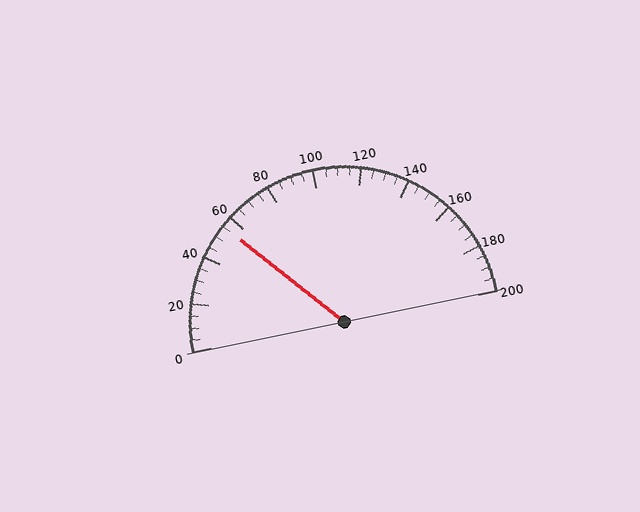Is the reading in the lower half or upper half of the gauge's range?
The reading is in the lower half of the range (0 to 200).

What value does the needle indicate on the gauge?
The needle indicates approximately 55.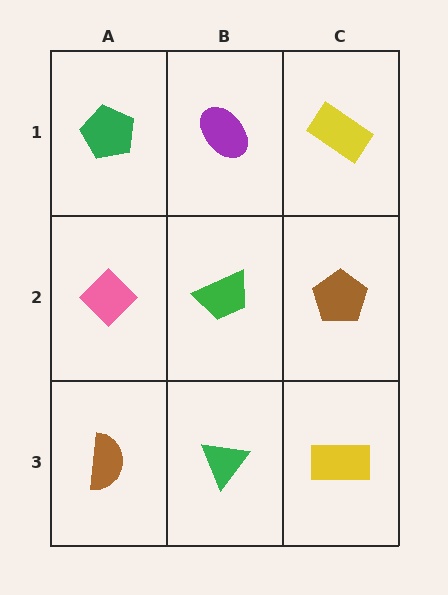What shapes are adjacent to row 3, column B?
A green trapezoid (row 2, column B), a brown semicircle (row 3, column A), a yellow rectangle (row 3, column C).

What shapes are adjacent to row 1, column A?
A pink diamond (row 2, column A), a purple ellipse (row 1, column B).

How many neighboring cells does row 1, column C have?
2.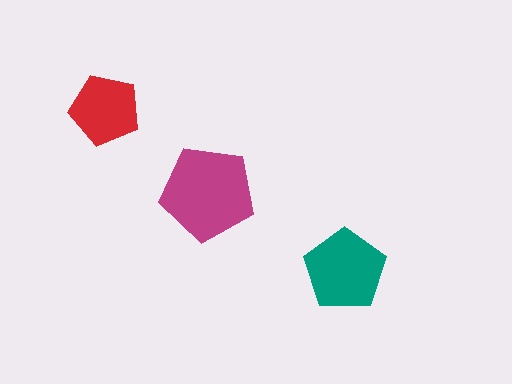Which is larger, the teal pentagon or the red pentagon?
The teal one.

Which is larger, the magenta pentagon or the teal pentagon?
The magenta one.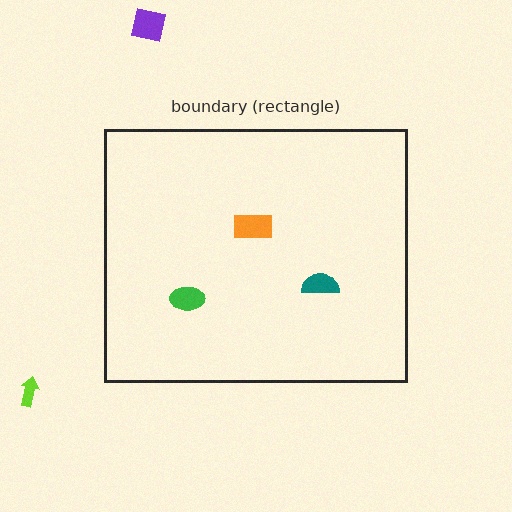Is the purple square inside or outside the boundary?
Outside.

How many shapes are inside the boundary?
3 inside, 2 outside.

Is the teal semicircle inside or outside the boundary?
Inside.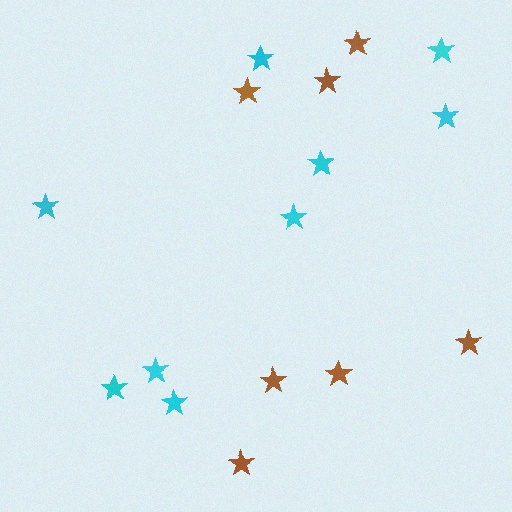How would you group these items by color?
There are 2 groups: one group of cyan stars (9) and one group of brown stars (7).